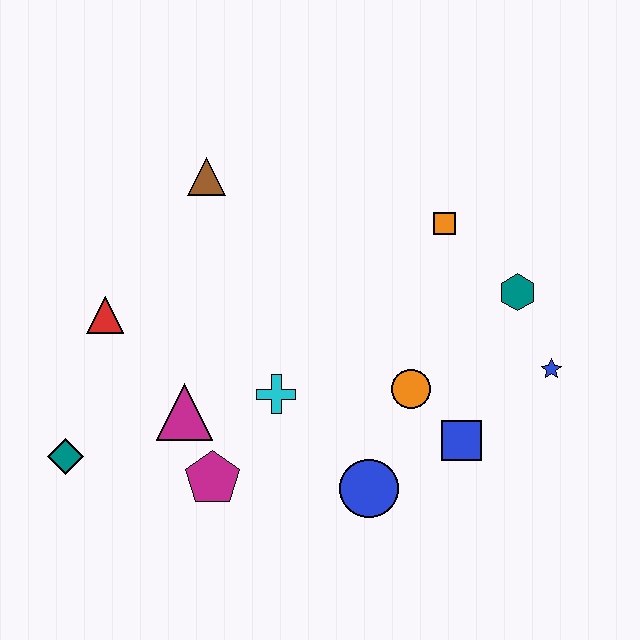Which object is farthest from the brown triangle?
The blue star is farthest from the brown triangle.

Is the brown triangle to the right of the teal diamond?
Yes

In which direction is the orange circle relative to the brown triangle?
The orange circle is below the brown triangle.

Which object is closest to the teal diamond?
The magenta triangle is closest to the teal diamond.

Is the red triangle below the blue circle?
No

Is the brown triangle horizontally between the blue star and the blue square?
No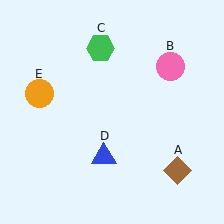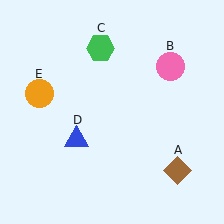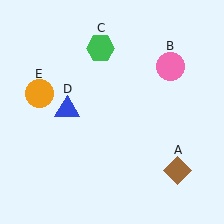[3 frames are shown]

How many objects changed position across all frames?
1 object changed position: blue triangle (object D).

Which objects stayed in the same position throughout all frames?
Brown diamond (object A) and pink circle (object B) and green hexagon (object C) and orange circle (object E) remained stationary.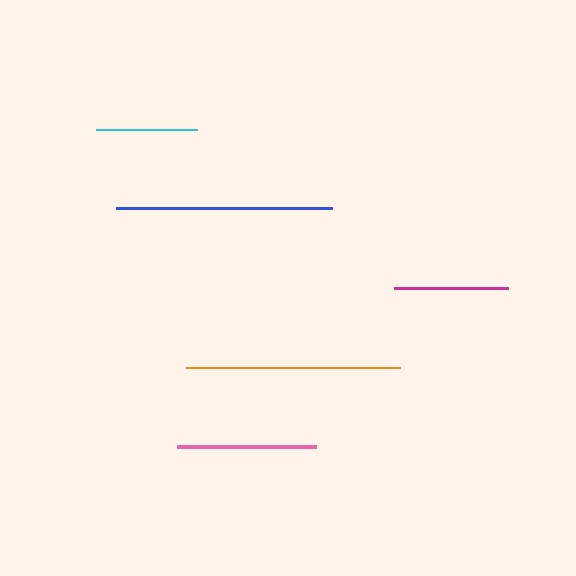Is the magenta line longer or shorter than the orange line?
The orange line is longer than the magenta line.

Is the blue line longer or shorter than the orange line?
The blue line is longer than the orange line.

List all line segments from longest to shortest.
From longest to shortest: blue, orange, pink, magenta, cyan.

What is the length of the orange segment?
The orange segment is approximately 214 pixels long.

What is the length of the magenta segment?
The magenta segment is approximately 114 pixels long.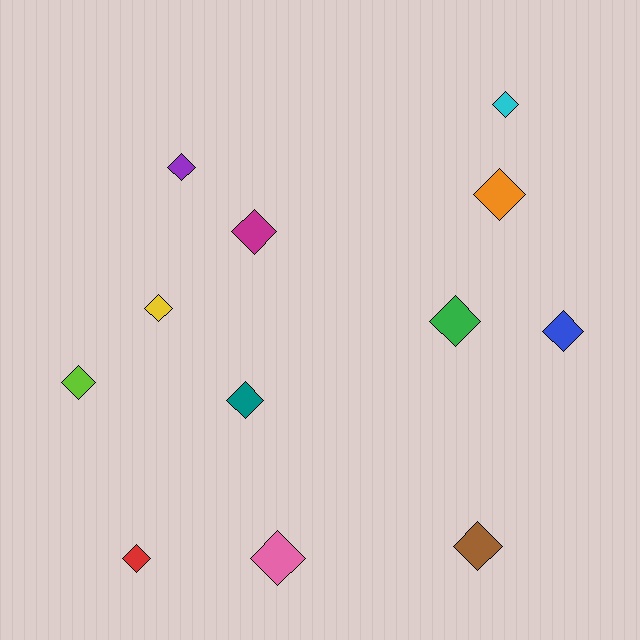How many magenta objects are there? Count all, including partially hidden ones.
There is 1 magenta object.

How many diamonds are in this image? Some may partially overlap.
There are 12 diamonds.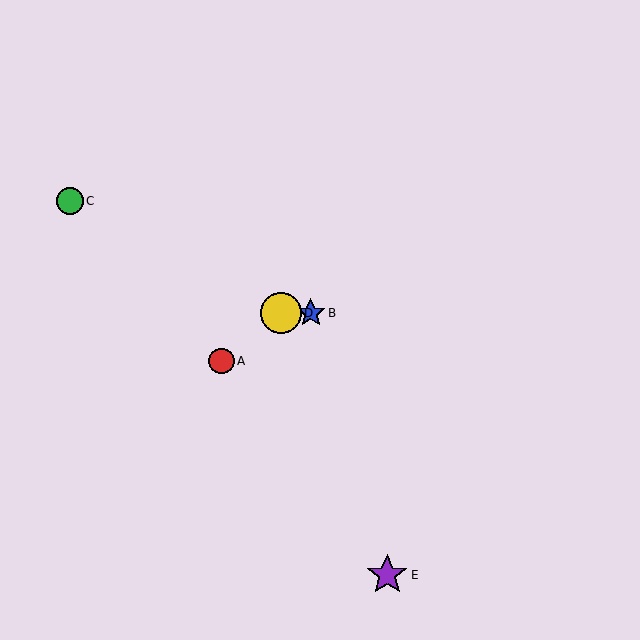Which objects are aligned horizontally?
Objects B, D are aligned horizontally.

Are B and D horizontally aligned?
Yes, both are at y≈313.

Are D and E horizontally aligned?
No, D is at y≈313 and E is at y≈575.